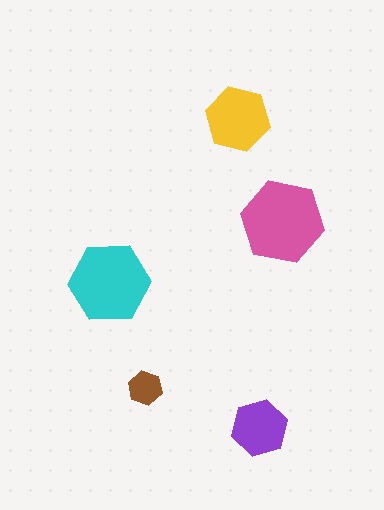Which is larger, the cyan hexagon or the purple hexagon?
The cyan one.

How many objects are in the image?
There are 5 objects in the image.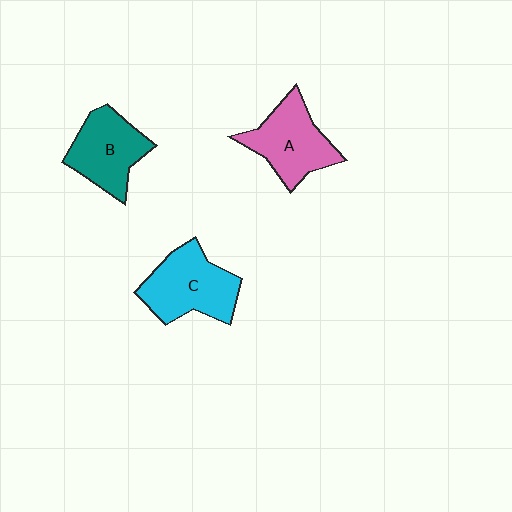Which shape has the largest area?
Shape C (cyan).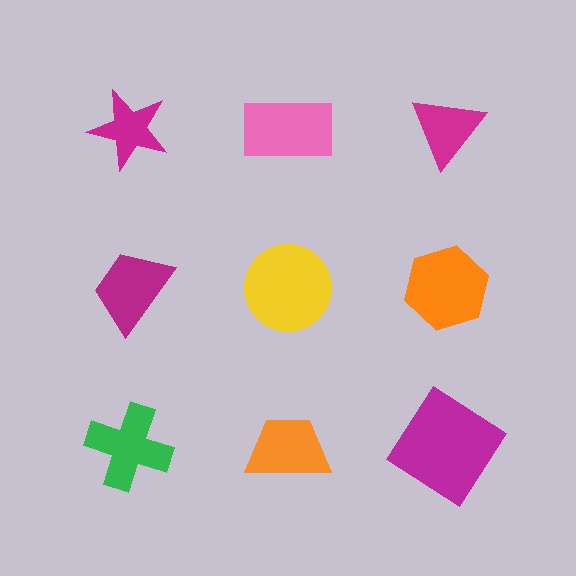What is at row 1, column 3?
A magenta triangle.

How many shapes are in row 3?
3 shapes.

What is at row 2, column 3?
An orange hexagon.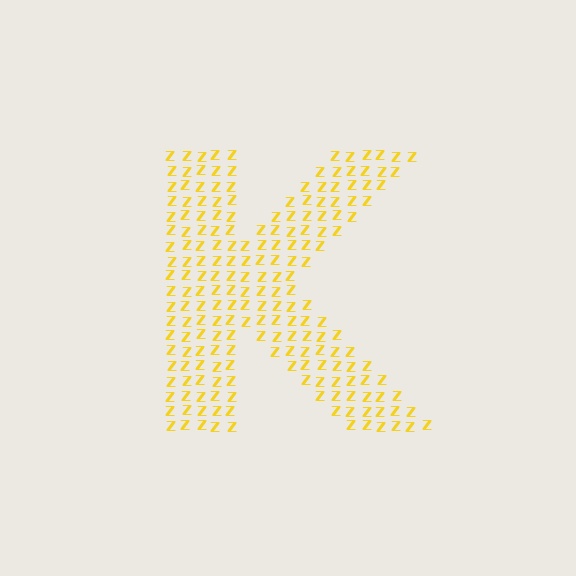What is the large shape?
The large shape is the letter K.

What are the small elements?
The small elements are letter Z's.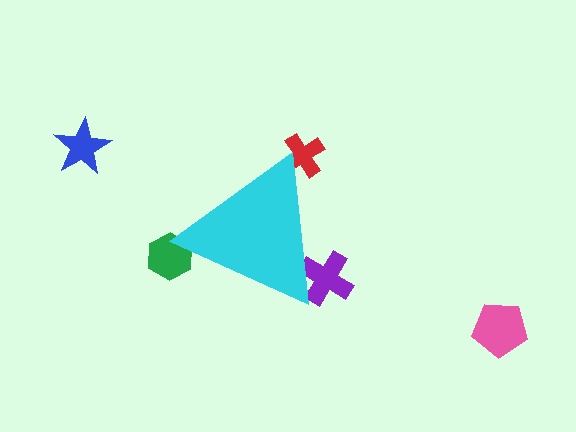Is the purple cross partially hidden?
Yes, the purple cross is partially hidden behind the cyan triangle.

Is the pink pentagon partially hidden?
No, the pink pentagon is fully visible.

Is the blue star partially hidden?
No, the blue star is fully visible.